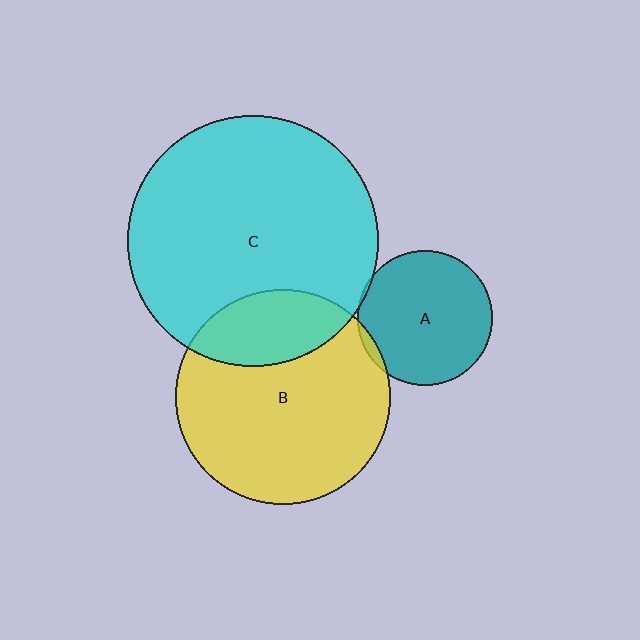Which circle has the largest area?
Circle C (cyan).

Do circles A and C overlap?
Yes.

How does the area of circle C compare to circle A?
Approximately 3.4 times.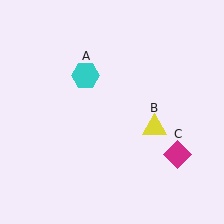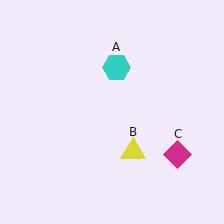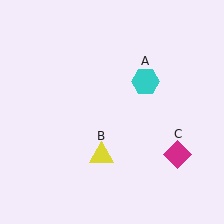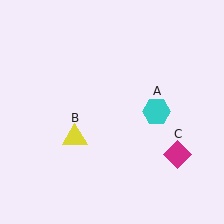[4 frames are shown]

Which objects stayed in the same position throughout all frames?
Magenta diamond (object C) remained stationary.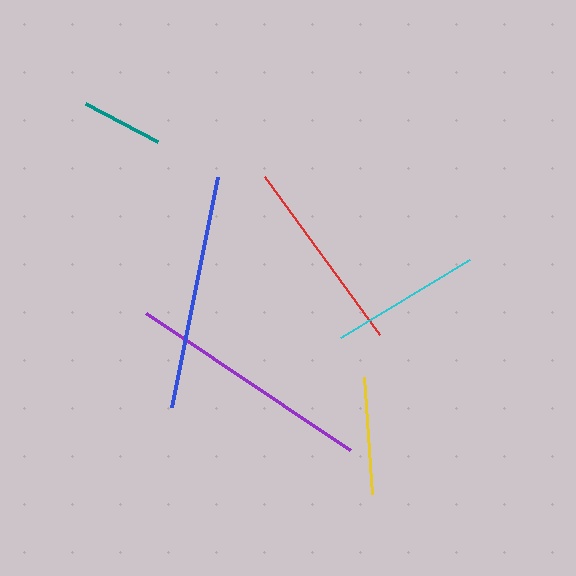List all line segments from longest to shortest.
From longest to shortest: purple, blue, red, cyan, yellow, teal.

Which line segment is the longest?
The purple line is the longest at approximately 246 pixels.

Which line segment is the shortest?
The teal line is the shortest at approximately 81 pixels.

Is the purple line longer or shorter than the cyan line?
The purple line is longer than the cyan line.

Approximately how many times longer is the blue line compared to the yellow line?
The blue line is approximately 2.0 times the length of the yellow line.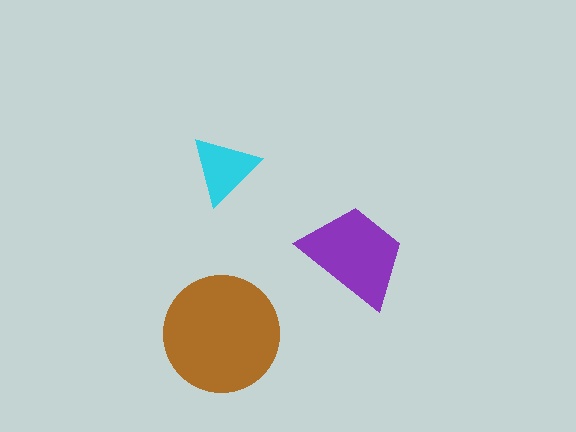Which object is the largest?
The brown circle.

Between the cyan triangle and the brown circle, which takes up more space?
The brown circle.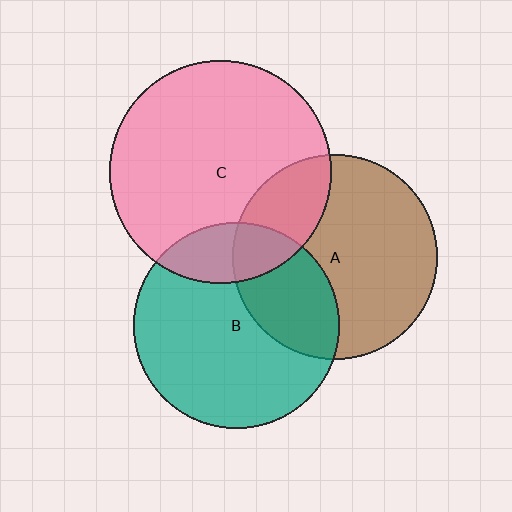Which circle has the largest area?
Circle C (pink).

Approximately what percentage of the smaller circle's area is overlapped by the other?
Approximately 20%.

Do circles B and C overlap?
Yes.